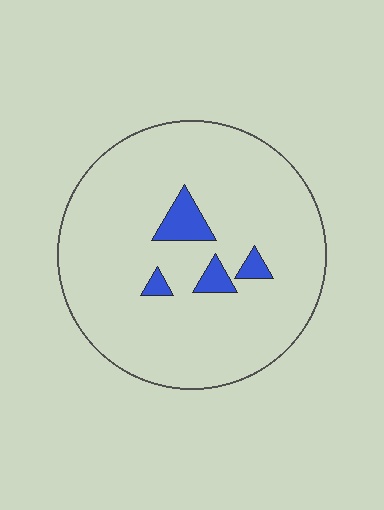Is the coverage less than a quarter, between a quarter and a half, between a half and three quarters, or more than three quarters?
Less than a quarter.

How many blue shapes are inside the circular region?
4.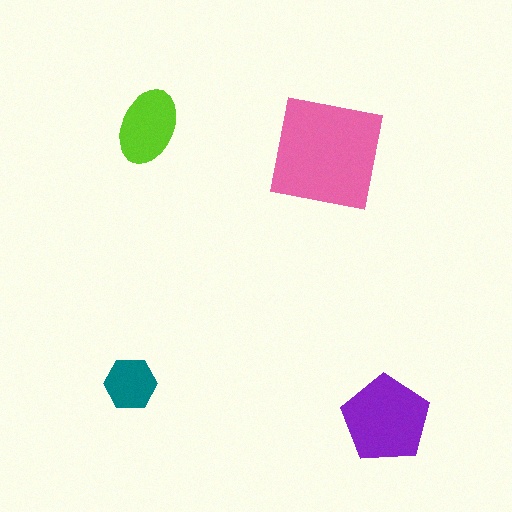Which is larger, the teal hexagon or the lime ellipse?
The lime ellipse.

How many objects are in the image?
There are 4 objects in the image.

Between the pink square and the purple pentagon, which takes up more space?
The pink square.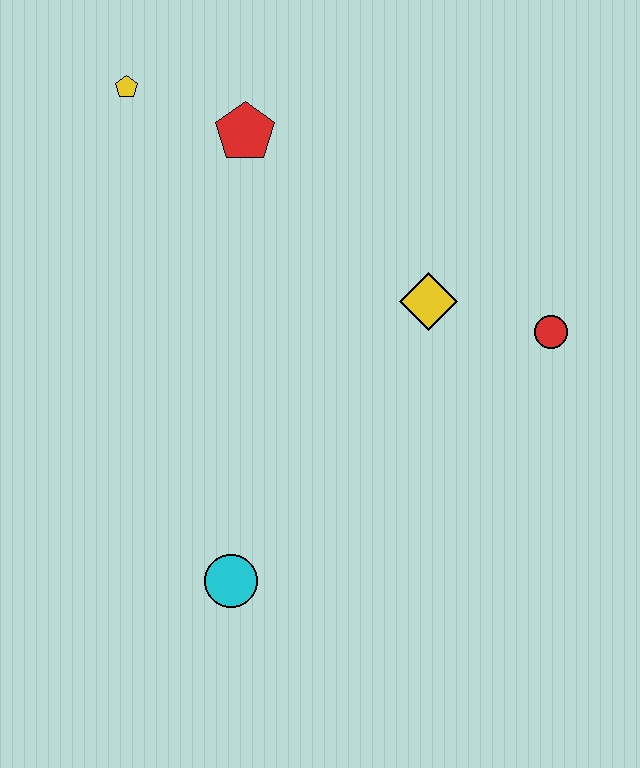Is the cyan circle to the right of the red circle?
No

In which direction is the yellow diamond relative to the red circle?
The yellow diamond is to the left of the red circle.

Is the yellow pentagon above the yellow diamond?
Yes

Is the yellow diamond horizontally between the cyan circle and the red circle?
Yes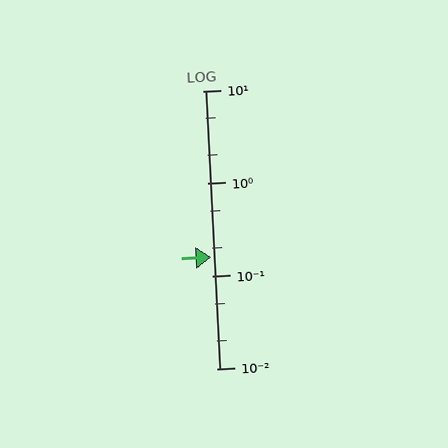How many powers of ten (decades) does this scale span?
The scale spans 3 decades, from 0.01 to 10.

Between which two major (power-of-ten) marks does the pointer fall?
The pointer is between 0.1 and 1.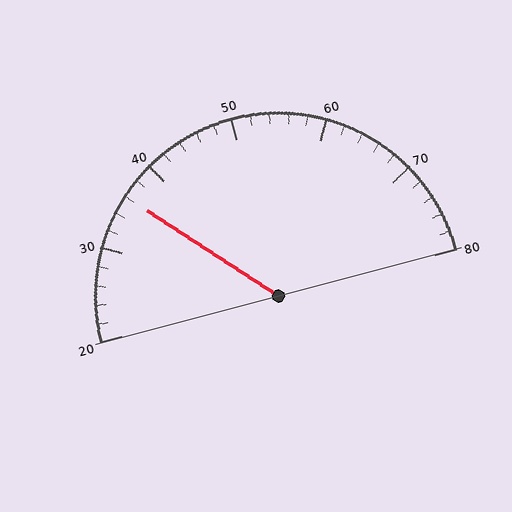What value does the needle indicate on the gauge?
The needle indicates approximately 36.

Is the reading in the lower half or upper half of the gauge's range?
The reading is in the lower half of the range (20 to 80).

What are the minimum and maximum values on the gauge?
The gauge ranges from 20 to 80.